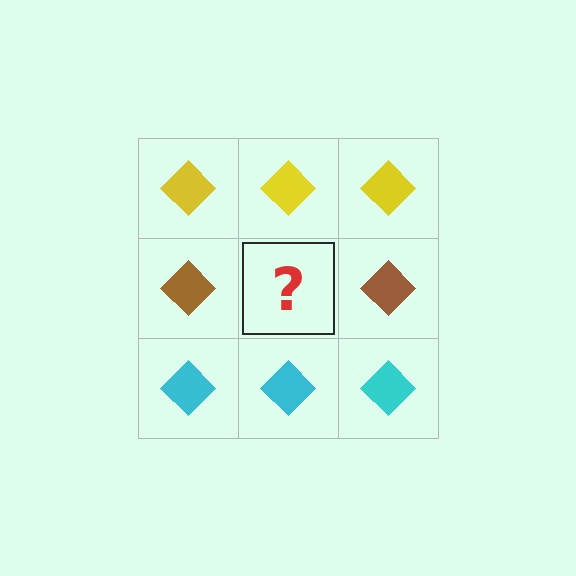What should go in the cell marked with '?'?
The missing cell should contain a brown diamond.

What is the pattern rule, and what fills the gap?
The rule is that each row has a consistent color. The gap should be filled with a brown diamond.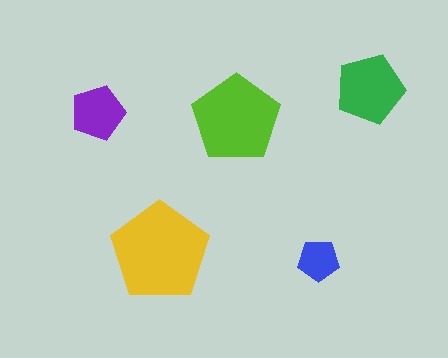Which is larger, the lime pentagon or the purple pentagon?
The lime one.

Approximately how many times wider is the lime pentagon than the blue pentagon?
About 2 times wider.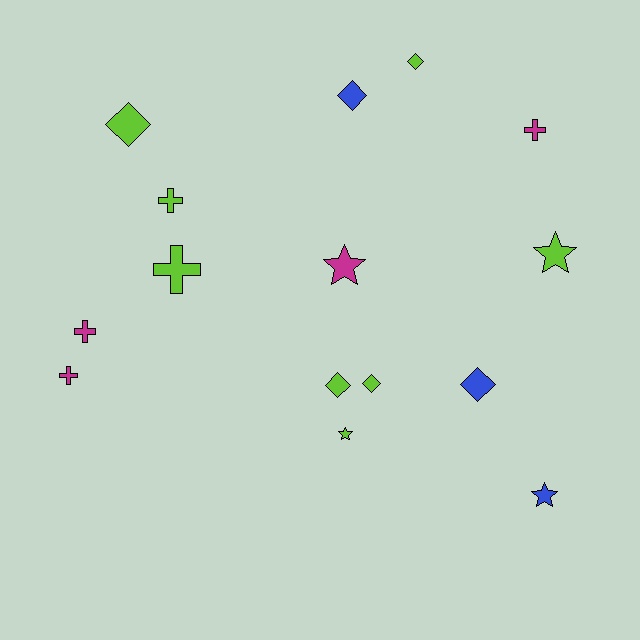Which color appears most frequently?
Lime, with 8 objects.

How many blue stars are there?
There is 1 blue star.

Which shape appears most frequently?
Diamond, with 6 objects.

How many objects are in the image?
There are 15 objects.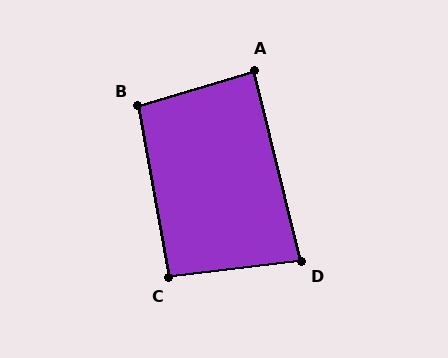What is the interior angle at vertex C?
Approximately 93 degrees (approximately right).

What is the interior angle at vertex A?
Approximately 87 degrees (approximately right).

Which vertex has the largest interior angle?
B, at approximately 97 degrees.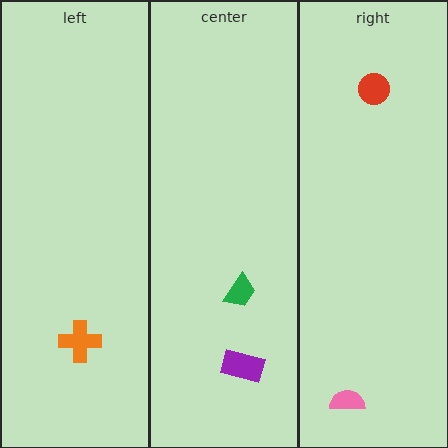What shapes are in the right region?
The pink semicircle, the red circle.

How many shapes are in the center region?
2.